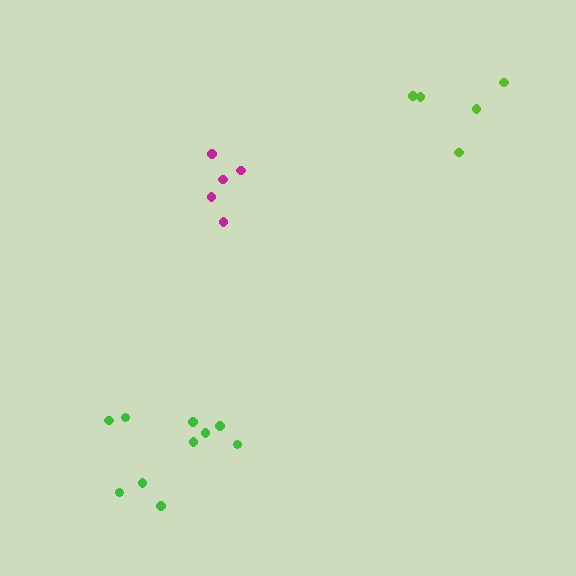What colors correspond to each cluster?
The clusters are colored: magenta, green, lime.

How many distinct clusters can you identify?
There are 3 distinct clusters.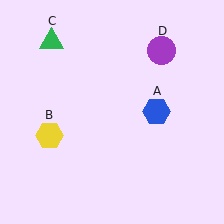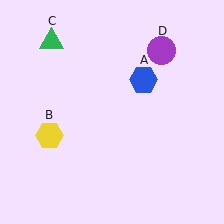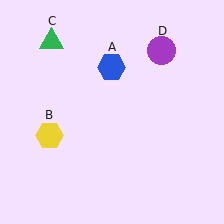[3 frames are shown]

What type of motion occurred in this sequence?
The blue hexagon (object A) rotated counterclockwise around the center of the scene.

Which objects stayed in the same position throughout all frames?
Yellow hexagon (object B) and green triangle (object C) and purple circle (object D) remained stationary.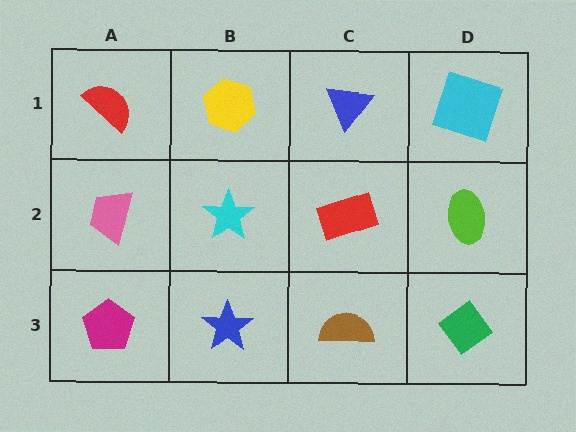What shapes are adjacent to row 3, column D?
A lime ellipse (row 2, column D), a brown semicircle (row 3, column C).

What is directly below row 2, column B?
A blue star.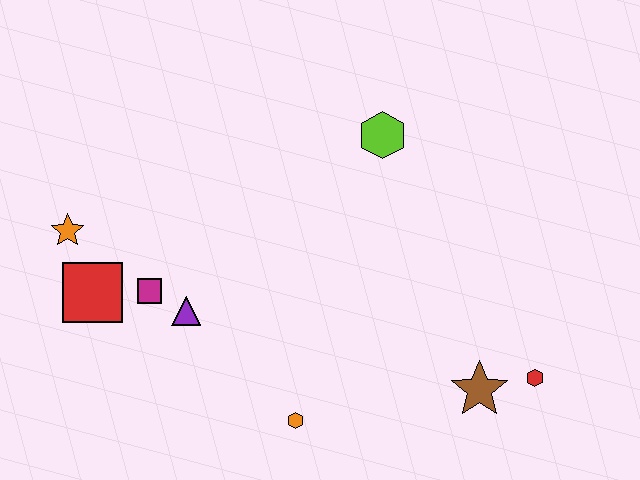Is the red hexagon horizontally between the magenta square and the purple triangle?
No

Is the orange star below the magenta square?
No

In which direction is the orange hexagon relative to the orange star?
The orange hexagon is to the right of the orange star.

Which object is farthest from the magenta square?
The red hexagon is farthest from the magenta square.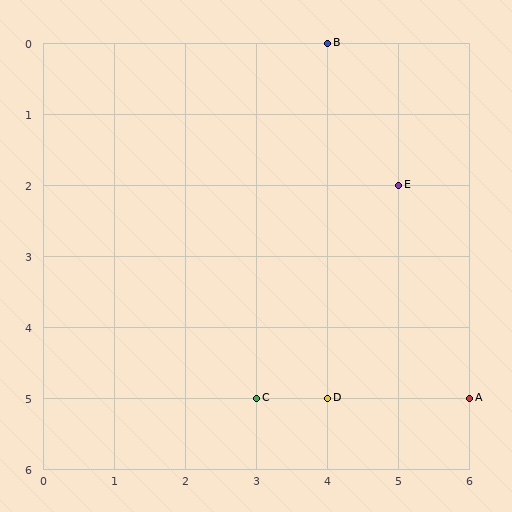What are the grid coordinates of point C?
Point C is at grid coordinates (3, 5).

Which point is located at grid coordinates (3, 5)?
Point C is at (3, 5).